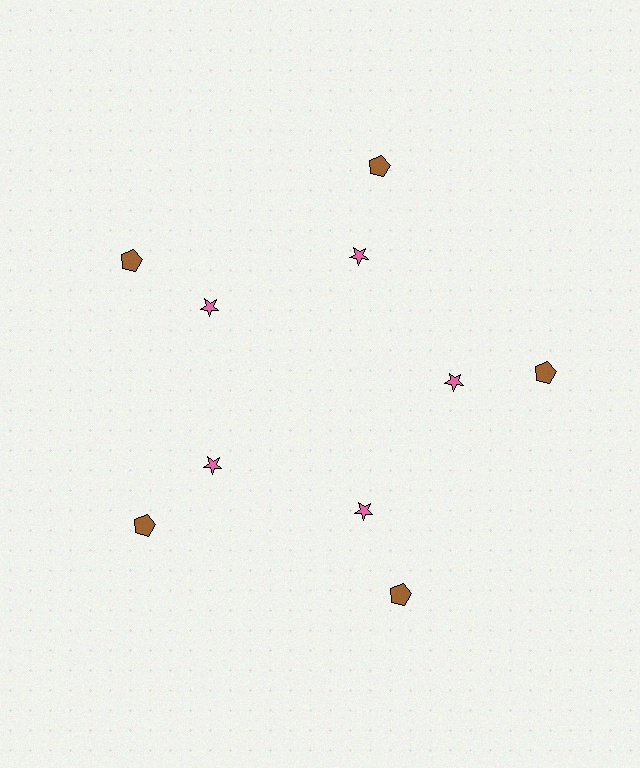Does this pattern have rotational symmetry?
Yes, this pattern has 5-fold rotational symmetry. It looks the same after rotating 72 degrees around the center.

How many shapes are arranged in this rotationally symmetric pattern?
There are 10 shapes, arranged in 5 groups of 2.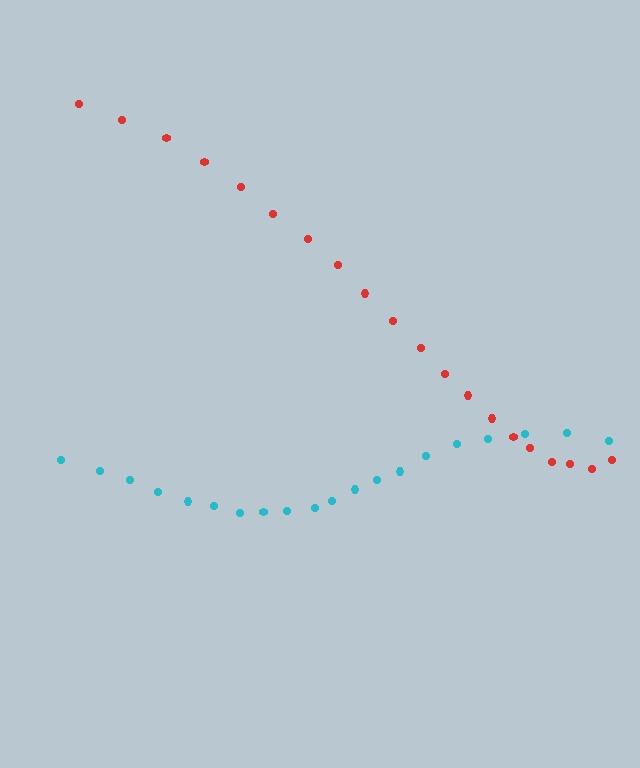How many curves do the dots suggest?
There are 2 distinct paths.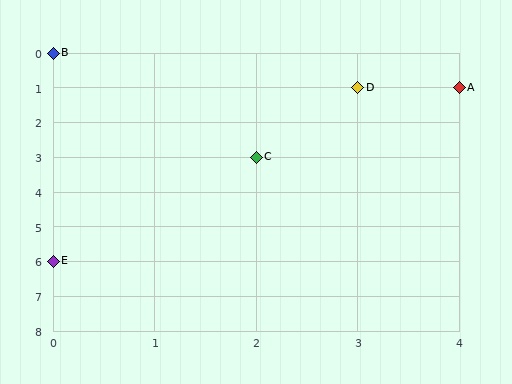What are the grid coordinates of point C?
Point C is at grid coordinates (2, 3).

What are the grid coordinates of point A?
Point A is at grid coordinates (4, 1).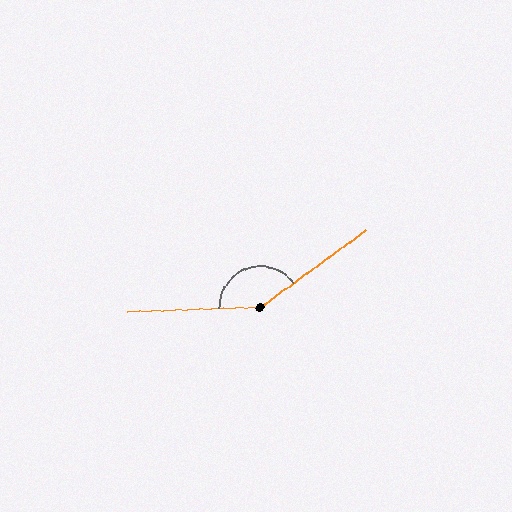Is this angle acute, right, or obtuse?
It is obtuse.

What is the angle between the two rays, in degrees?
Approximately 146 degrees.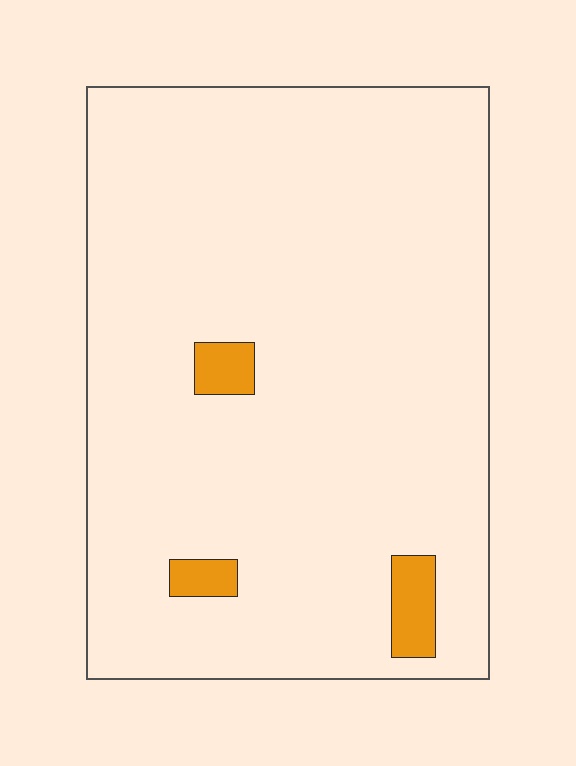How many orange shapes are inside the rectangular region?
3.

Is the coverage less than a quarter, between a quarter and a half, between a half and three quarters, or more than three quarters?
Less than a quarter.